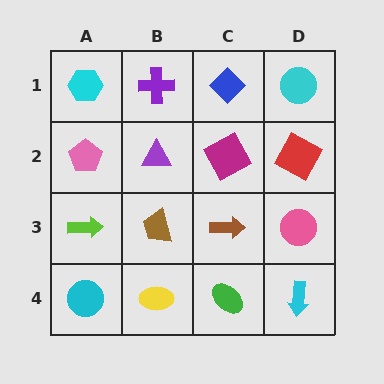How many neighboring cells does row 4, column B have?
3.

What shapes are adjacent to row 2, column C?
A blue diamond (row 1, column C), a brown arrow (row 3, column C), a purple triangle (row 2, column B), a red square (row 2, column D).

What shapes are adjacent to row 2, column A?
A cyan hexagon (row 1, column A), a lime arrow (row 3, column A), a purple triangle (row 2, column B).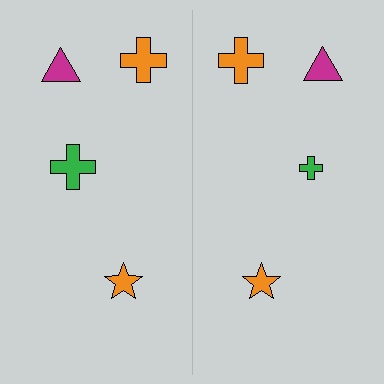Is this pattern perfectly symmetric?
No, the pattern is not perfectly symmetric. The green cross on the right side has a different size than its mirror counterpart.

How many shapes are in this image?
There are 8 shapes in this image.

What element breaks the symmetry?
The green cross on the right side has a different size than its mirror counterpart.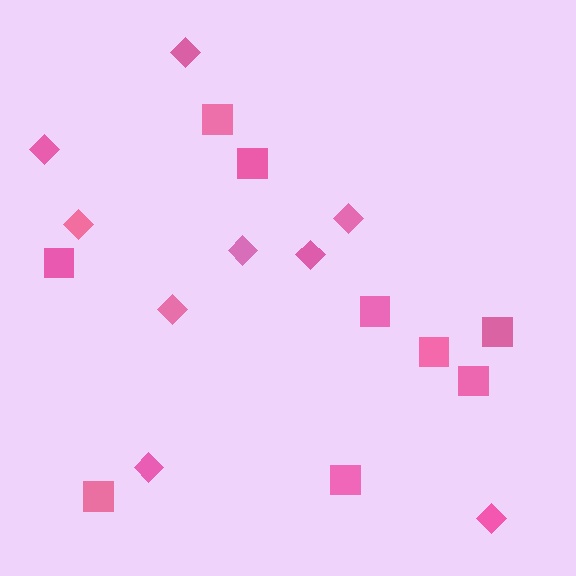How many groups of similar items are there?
There are 2 groups: one group of squares (9) and one group of diamonds (9).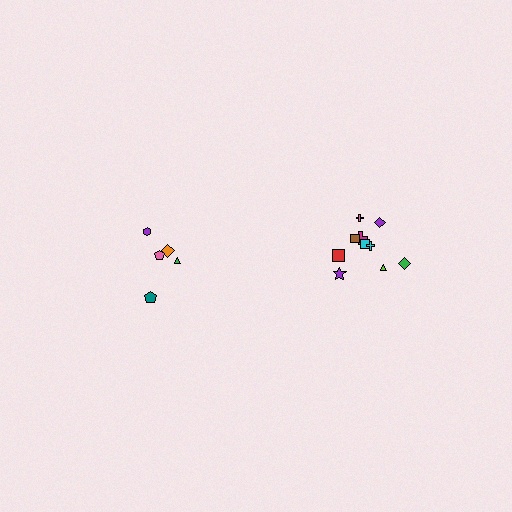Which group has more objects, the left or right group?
The right group.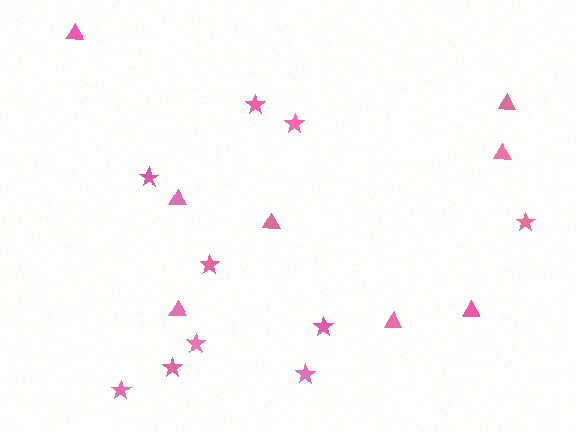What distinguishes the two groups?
There are 2 groups: one group of triangles (8) and one group of stars (10).